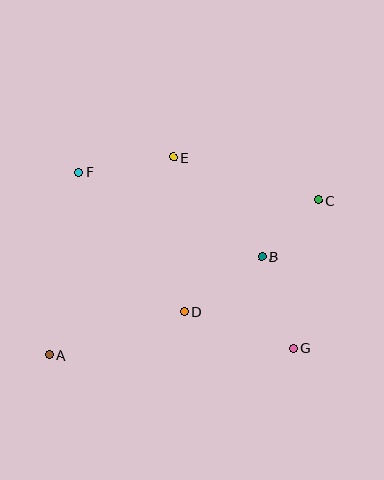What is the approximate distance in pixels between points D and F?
The distance between D and F is approximately 175 pixels.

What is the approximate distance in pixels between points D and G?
The distance between D and G is approximately 115 pixels.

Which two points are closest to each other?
Points B and C are closest to each other.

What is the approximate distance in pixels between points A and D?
The distance between A and D is approximately 142 pixels.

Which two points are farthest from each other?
Points A and C are farthest from each other.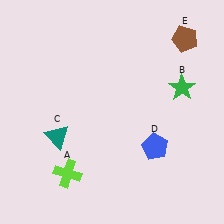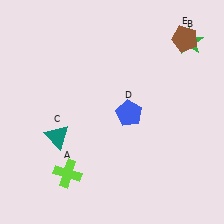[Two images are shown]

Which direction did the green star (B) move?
The green star (B) moved up.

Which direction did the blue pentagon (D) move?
The blue pentagon (D) moved up.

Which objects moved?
The objects that moved are: the green star (B), the blue pentagon (D).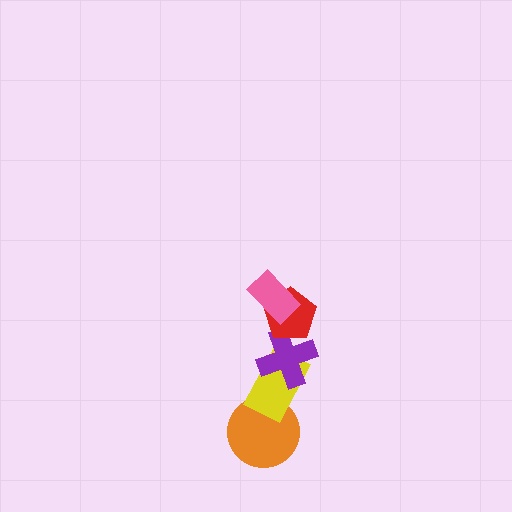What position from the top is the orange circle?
The orange circle is 5th from the top.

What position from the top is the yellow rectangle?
The yellow rectangle is 4th from the top.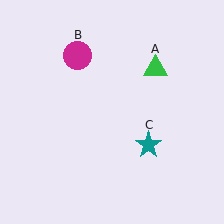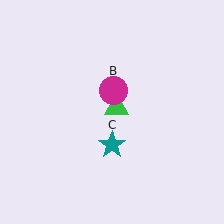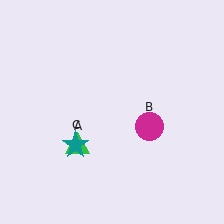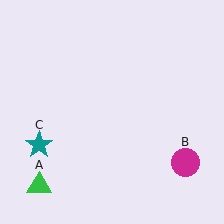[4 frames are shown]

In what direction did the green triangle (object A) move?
The green triangle (object A) moved down and to the left.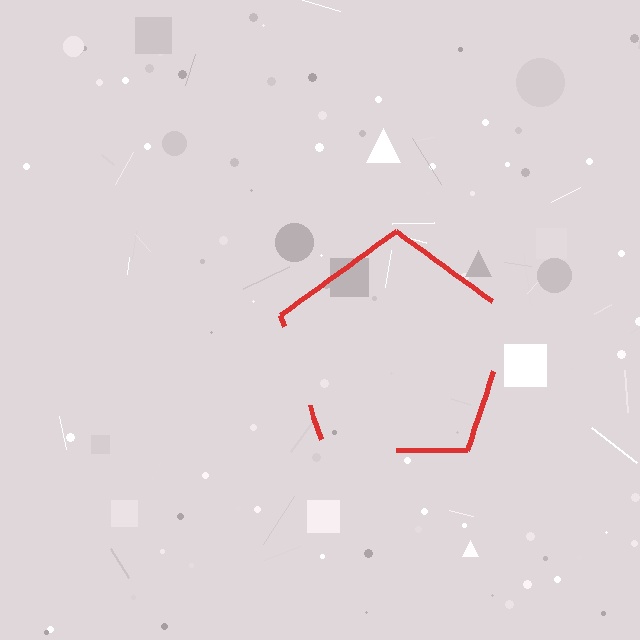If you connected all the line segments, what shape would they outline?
They would outline a pentagon.